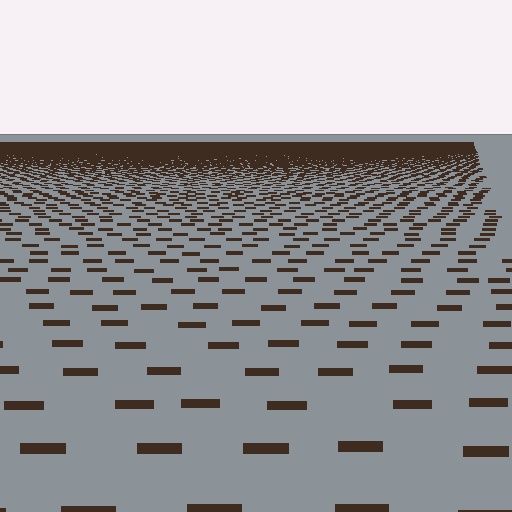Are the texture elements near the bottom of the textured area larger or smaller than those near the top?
Larger. Near the bottom, elements are closer to the viewer and appear at a bigger on-screen size.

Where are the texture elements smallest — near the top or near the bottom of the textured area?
Near the top.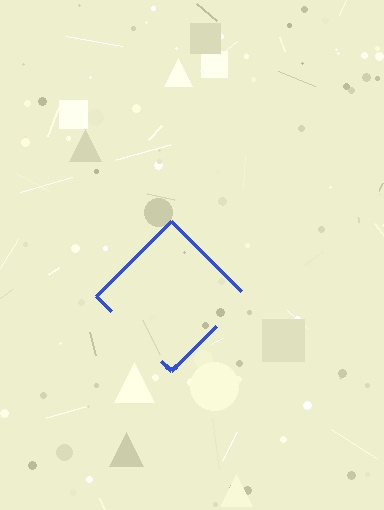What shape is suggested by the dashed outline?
The dashed outline suggests a diamond.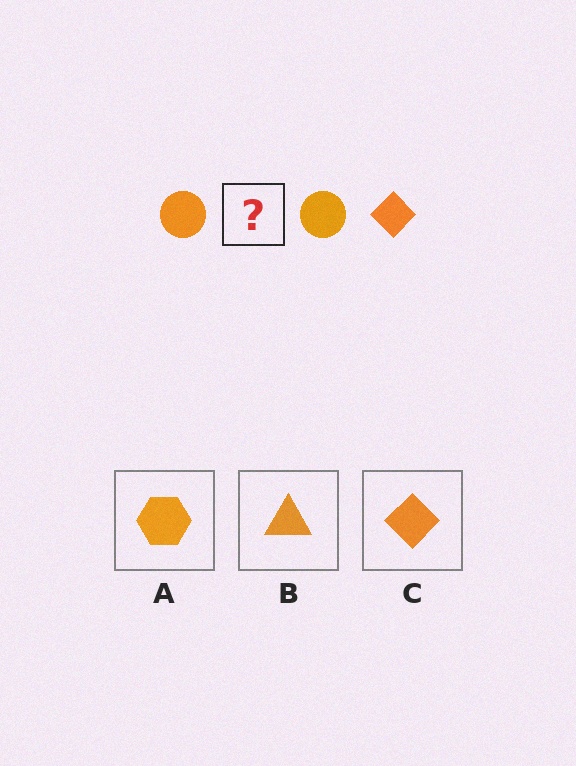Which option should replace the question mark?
Option C.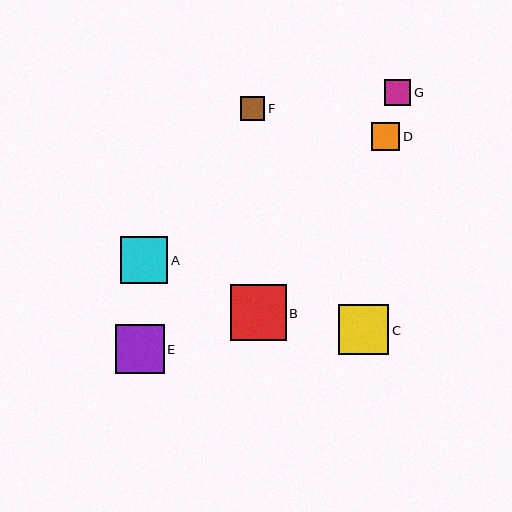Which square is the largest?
Square B is the largest with a size of approximately 56 pixels.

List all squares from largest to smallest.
From largest to smallest: B, C, E, A, D, G, F.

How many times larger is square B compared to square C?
Square B is approximately 1.1 times the size of square C.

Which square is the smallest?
Square F is the smallest with a size of approximately 24 pixels.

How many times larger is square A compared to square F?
Square A is approximately 1.9 times the size of square F.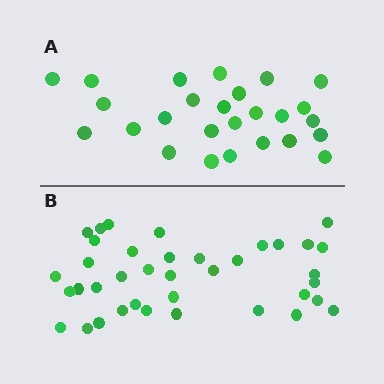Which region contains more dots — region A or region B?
Region B (the bottom region) has more dots.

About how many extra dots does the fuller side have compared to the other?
Region B has roughly 12 or so more dots than region A.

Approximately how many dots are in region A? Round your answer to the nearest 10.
About 30 dots. (The exact count is 26, which rounds to 30.)